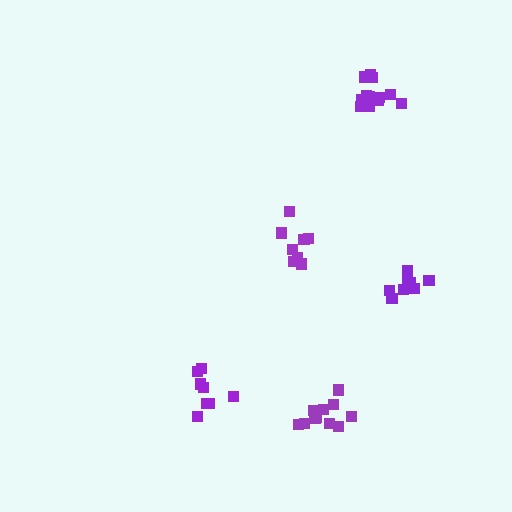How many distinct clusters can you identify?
There are 5 distinct clusters.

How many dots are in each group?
Group 1: 12 dots, Group 2: 12 dots, Group 3: 8 dots, Group 4: 8 dots, Group 5: 9 dots (49 total).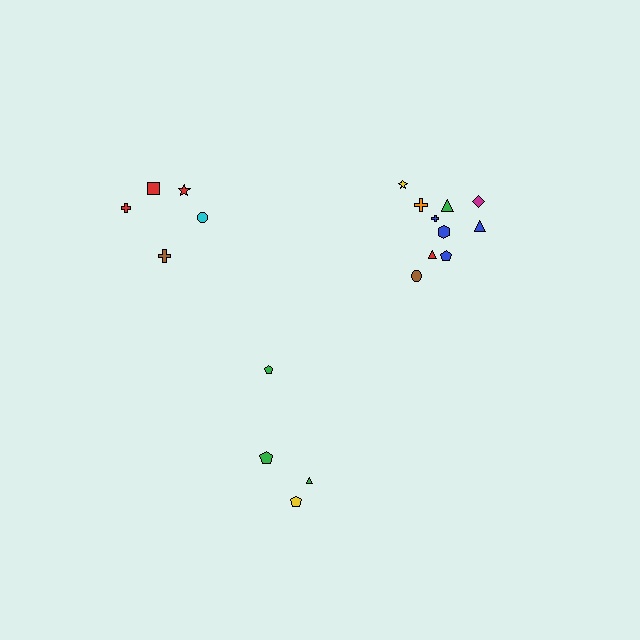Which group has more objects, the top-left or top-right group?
The top-right group.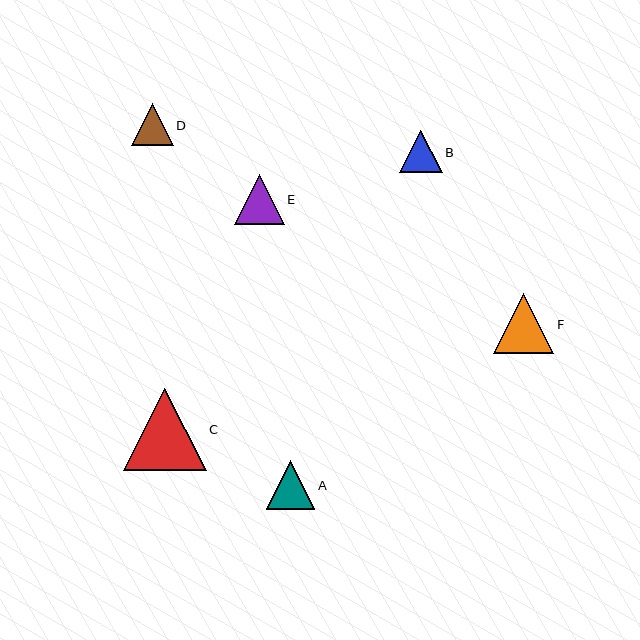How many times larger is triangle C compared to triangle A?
Triangle C is approximately 1.7 times the size of triangle A.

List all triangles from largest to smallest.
From largest to smallest: C, F, E, A, B, D.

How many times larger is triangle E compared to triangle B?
Triangle E is approximately 1.2 times the size of triangle B.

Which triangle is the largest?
Triangle C is the largest with a size of approximately 83 pixels.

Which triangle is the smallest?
Triangle D is the smallest with a size of approximately 41 pixels.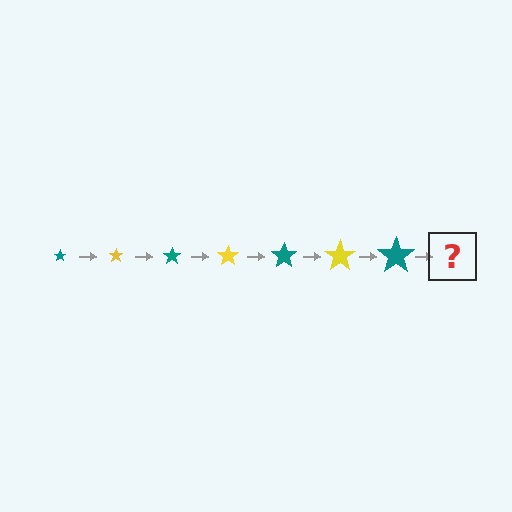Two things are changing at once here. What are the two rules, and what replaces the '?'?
The two rules are that the star grows larger each step and the color cycles through teal and yellow. The '?' should be a yellow star, larger than the previous one.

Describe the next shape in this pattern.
It should be a yellow star, larger than the previous one.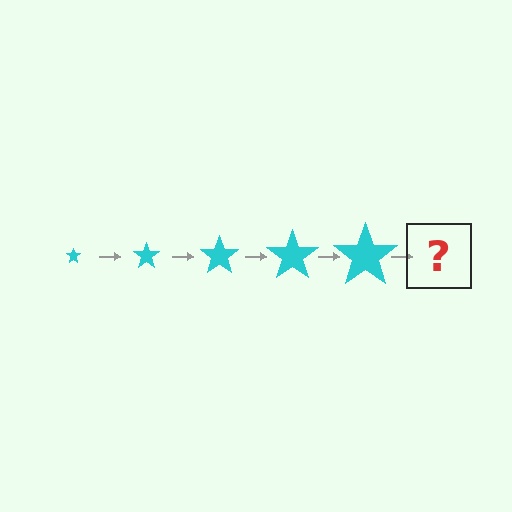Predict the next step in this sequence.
The next step is a cyan star, larger than the previous one.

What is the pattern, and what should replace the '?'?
The pattern is that the star gets progressively larger each step. The '?' should be a cyan star, larger than the previous one.